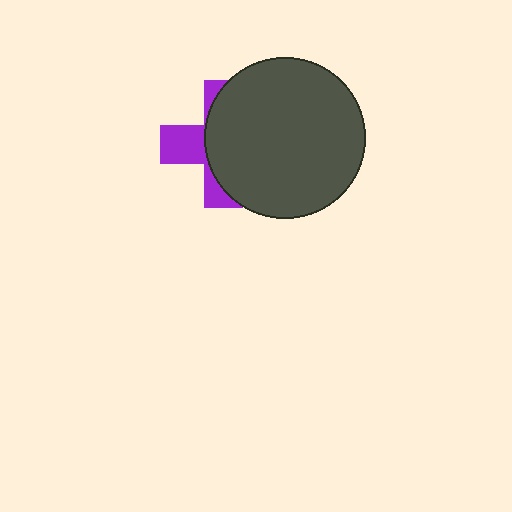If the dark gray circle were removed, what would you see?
You would see the complete purple cross.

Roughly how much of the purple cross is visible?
A small part of it is visible (roughly 35%).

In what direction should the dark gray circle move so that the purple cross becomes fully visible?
The dark gray circle should move right. That is the shortest direction to clear the overlap and leave the purple cross fully visible.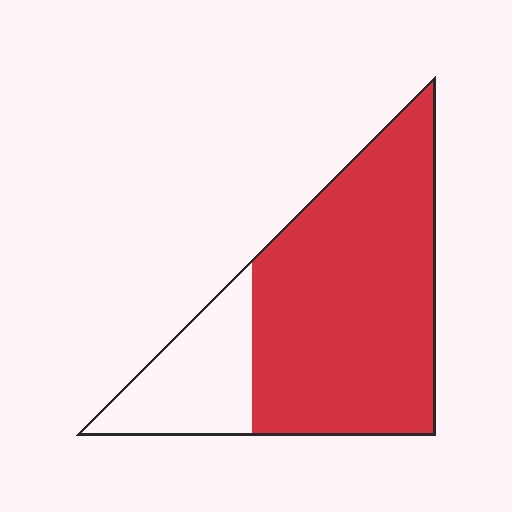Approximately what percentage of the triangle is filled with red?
Approximately 75%.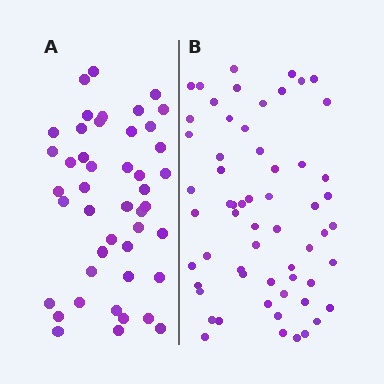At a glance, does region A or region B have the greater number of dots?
Region B (the right region) has more dots.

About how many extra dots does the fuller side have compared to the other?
Region B has approximately 15 more dots than region A.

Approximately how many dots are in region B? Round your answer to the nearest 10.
About 60 dots.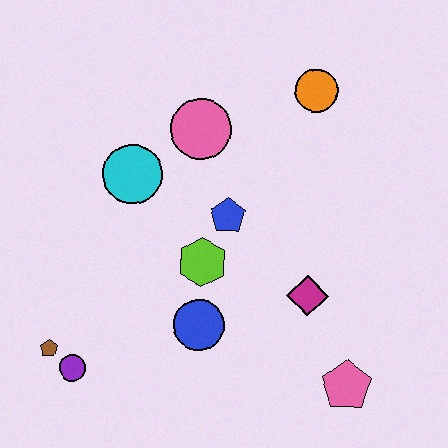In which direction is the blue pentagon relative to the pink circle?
The blue pentagon is below the pink circle.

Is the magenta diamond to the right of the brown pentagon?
Yes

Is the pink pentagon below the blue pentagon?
Yes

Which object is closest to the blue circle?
The lime hexagon is closest to the blue circle.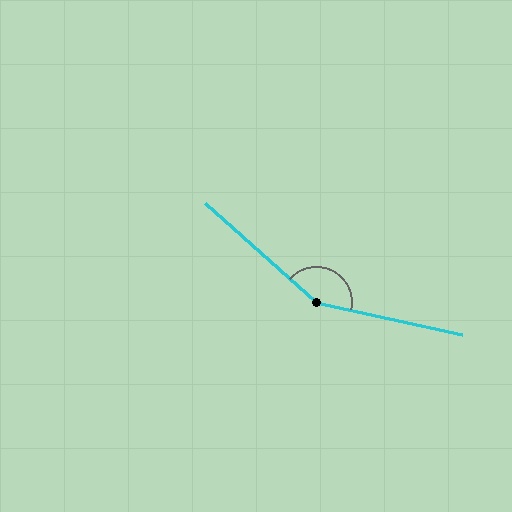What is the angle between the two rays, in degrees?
Approximately 151 degrees.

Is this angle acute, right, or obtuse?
It is obtuse.